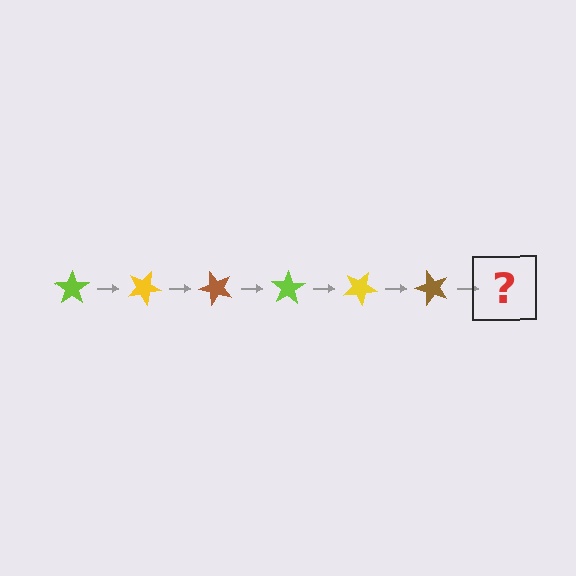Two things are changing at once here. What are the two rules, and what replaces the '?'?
The two rules are that it rotates 25 degrees each step and the color cycles through lime, yellow, and brown. The '?' should be a lime star, rotated 150 degrees from the start.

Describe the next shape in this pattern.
It should be a lime star, rotated 150 degrees from the start.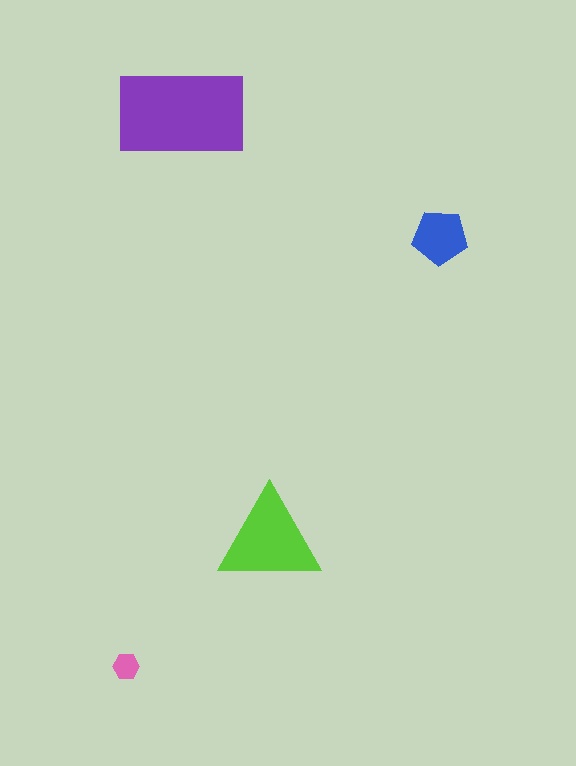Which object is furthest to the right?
The blue pentagon is rightmost.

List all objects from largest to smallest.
The purple rectangle, the lime triangle, the blue pentagon, the pink hexagon.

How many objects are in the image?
There are 4 objects in the image.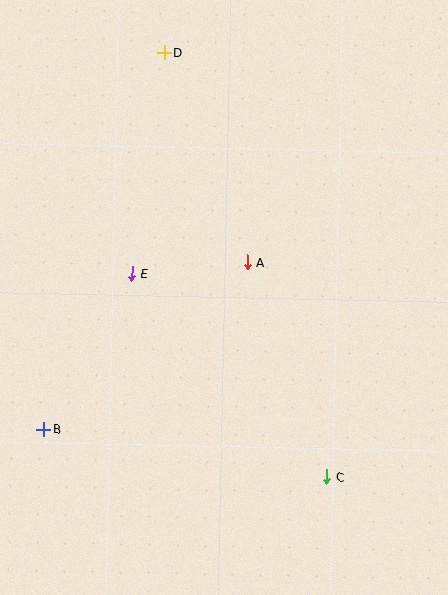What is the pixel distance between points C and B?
The distance between C and B is 287 pixels.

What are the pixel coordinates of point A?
Point A is at (247, 262).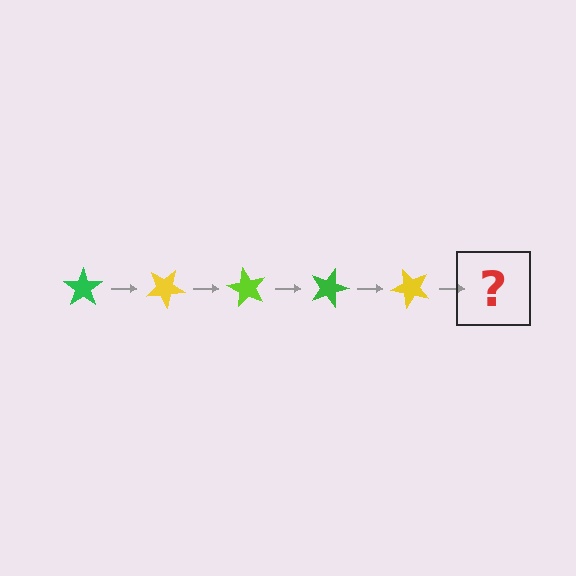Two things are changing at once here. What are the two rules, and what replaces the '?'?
The two rules are that it rotates 30 degrees each step and the color cycles through green, yellow, and lime. The '?' should be a lime star, rotated 150 degrees from the start.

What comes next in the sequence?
The next element should be a lime star, rotated 150 degrees from the start.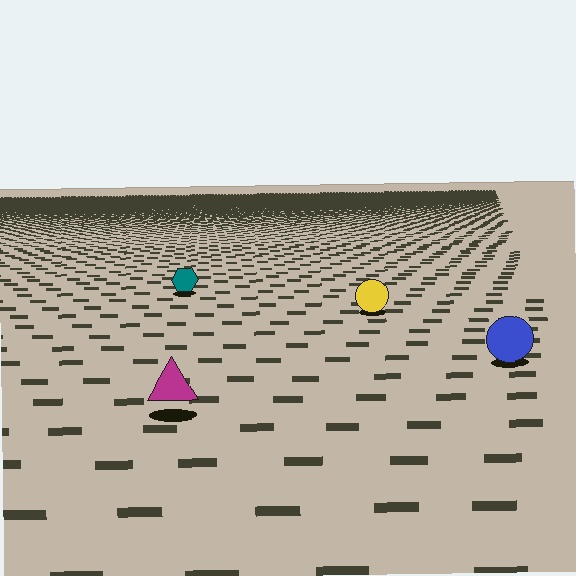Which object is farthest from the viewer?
The teal hexagon is farthest from the viewer. It appears smaller and the ground texture around it is denser.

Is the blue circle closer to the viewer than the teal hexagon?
Yes. The blue circle is closer — you can tell from the texture gradient: the ground texture is coarser near it.